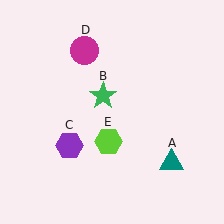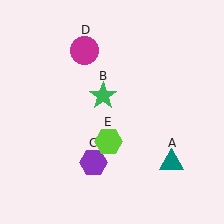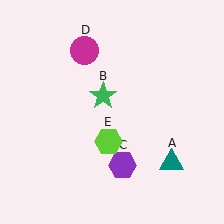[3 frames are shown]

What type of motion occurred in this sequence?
The purple hexagon (object C) rotated counterclockwise around the center of the scene.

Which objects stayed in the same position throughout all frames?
Teal triangle (object A) and green star (object B) and magenta circle (object D) and lime hexagon (object E) remained stationary.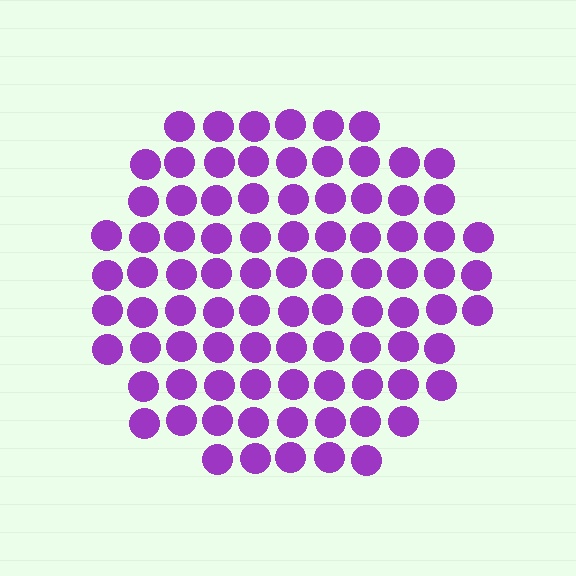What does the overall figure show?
The overall figure shows a circle.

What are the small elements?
The small elements are circles.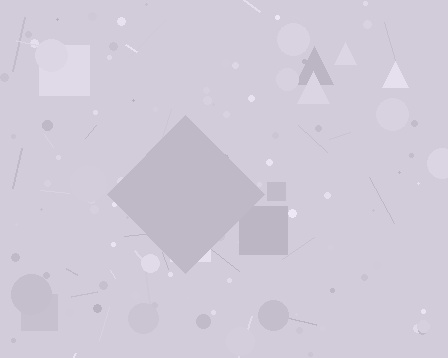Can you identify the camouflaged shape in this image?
The camouflaged shape is a diamond.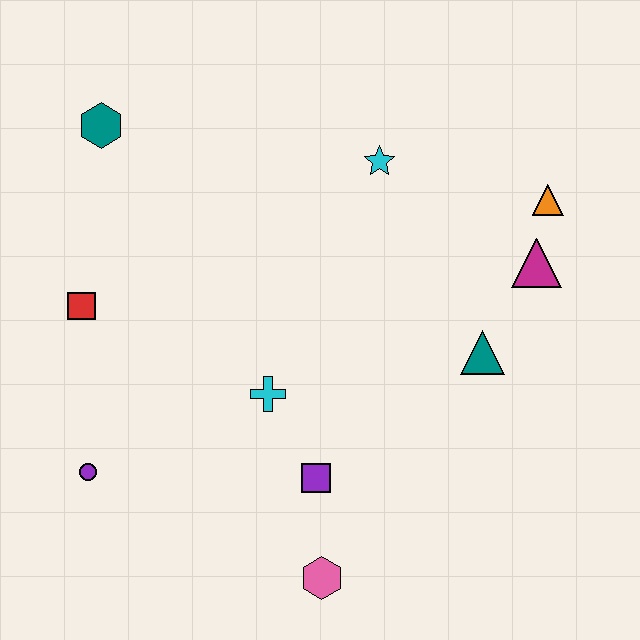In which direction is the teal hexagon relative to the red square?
The teal hexagon is above the red square.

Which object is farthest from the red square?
The orange triangle is farthest from the red square.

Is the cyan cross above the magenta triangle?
No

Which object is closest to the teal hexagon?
The red square is closest to the teal hexagon.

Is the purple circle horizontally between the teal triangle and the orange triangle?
No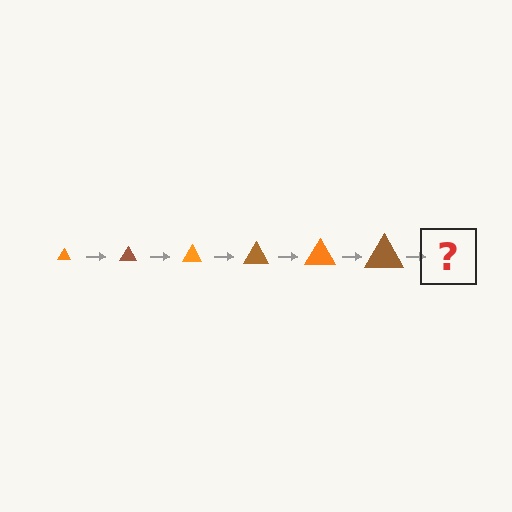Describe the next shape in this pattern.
It should be an orange triangle, larger than the previous one.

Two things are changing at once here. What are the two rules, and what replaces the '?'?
The two rules are that the triangle grows larger each step and the color cycles through orange and brown. The '?' should be an orange triangle, larger than the previous one.